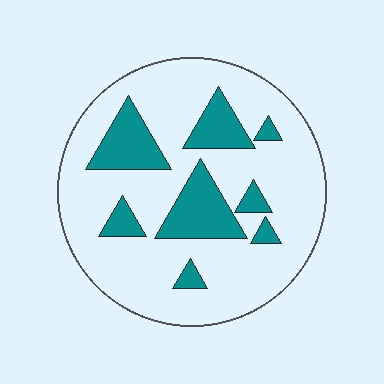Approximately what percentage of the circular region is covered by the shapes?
Approximately 20%.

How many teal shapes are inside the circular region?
8.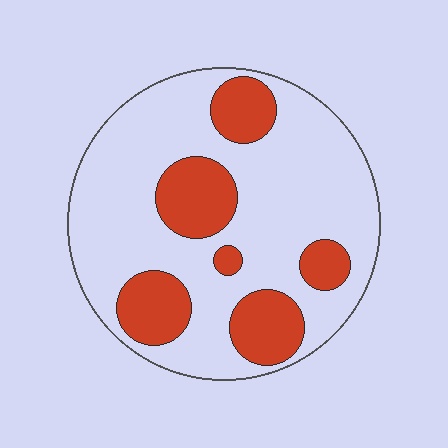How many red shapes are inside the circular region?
6.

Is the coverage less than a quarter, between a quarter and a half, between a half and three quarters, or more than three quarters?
Between a quarter and a half.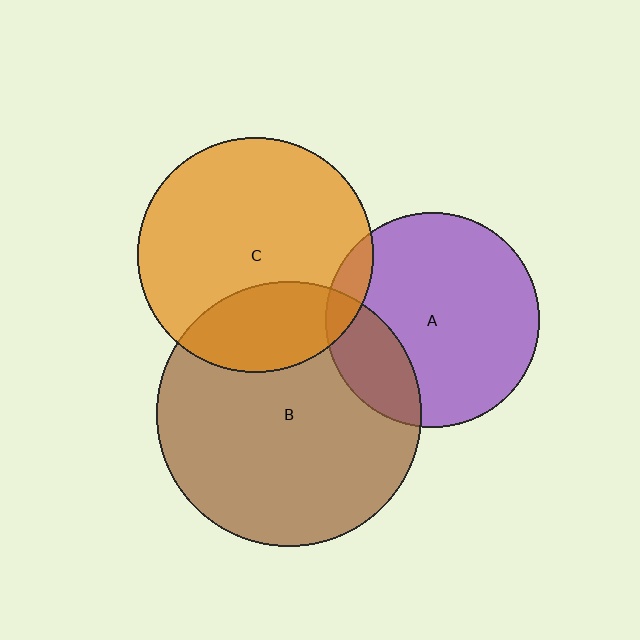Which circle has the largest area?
Circle B (brown).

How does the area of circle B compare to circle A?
Approximately 1.5 times.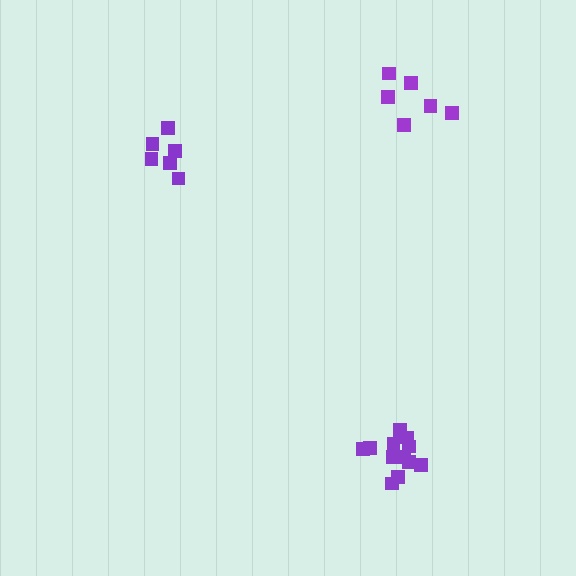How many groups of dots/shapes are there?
There are 3 groups.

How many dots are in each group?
Group 1: 12 dots, Group 2: 6 dots, Group 3: 6 dots (24 total).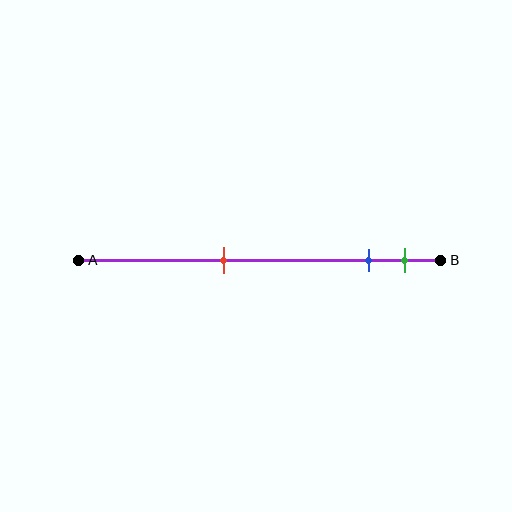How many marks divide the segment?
There are 3 marks dividing the segment.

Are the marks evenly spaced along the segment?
No, the marks are not evenly spaced.